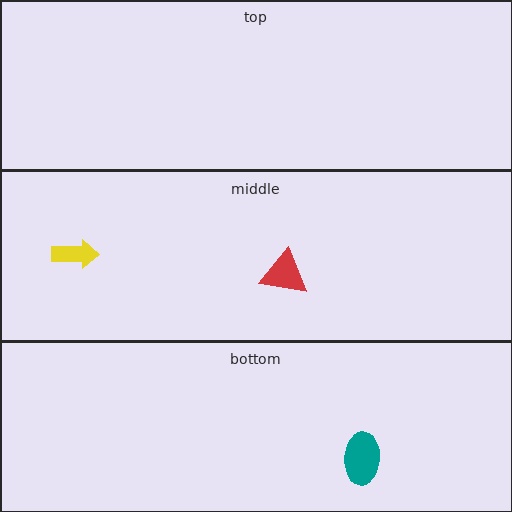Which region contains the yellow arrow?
The middle region.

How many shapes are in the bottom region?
1.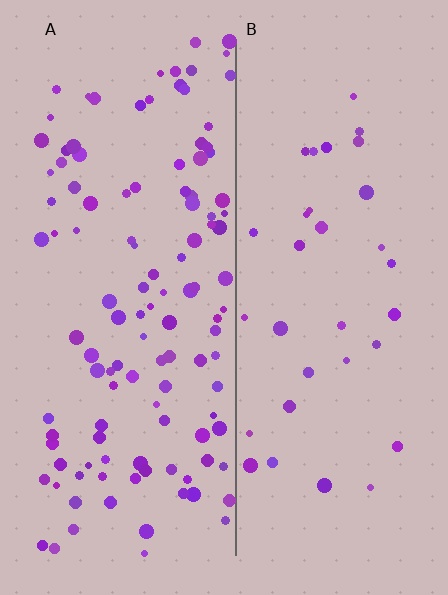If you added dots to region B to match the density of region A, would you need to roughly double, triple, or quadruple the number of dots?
Approximately triple.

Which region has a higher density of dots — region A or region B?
A (the left).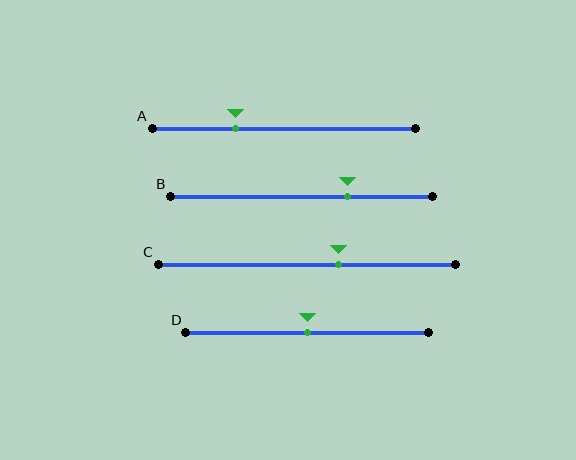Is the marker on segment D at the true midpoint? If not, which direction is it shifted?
Yes, the marker on segment D is at the true midpoint.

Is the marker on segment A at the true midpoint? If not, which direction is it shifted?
No, the marker on segment A is shifted to the left by about 18% of the segment length.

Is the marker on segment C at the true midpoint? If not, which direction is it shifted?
No, the marker on segment C is shifted to the right by about 11% of the segment length.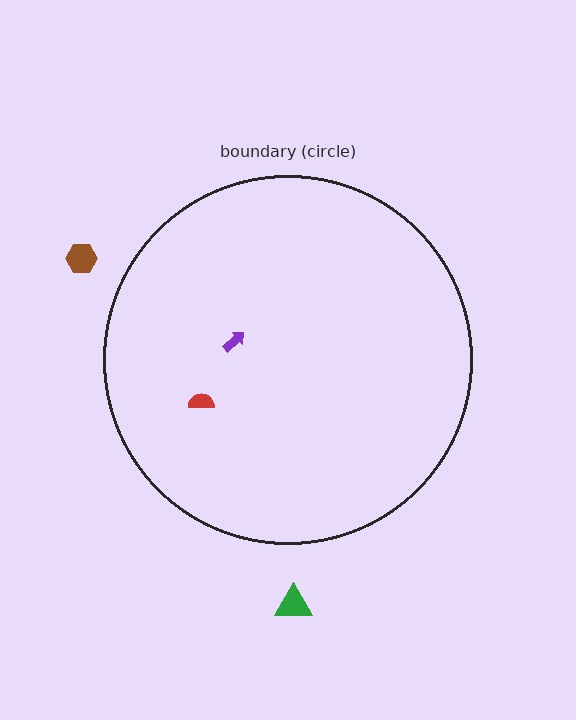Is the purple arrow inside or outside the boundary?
Inside.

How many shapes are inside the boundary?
2 inside, 2 outside.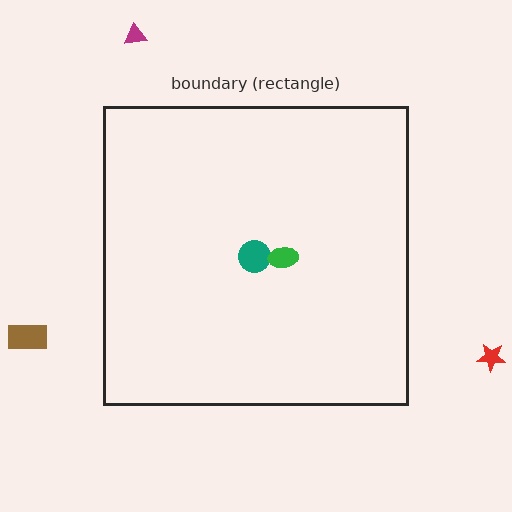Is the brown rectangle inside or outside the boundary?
Outside.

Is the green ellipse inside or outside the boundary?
Inside.